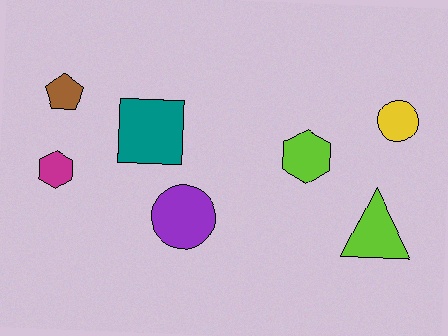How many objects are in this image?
There are 7 objects.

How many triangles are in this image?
There is 1 triangle.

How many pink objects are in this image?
There are no pink objects.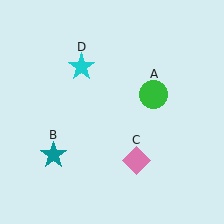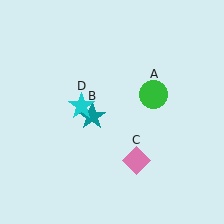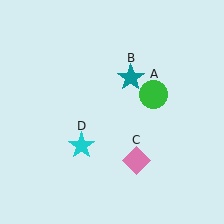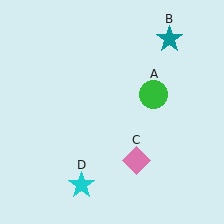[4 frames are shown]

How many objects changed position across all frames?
2 objects changed position: teal star (object B), cyan star (object D).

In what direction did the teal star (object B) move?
The teal star (object B) moved up and to the right.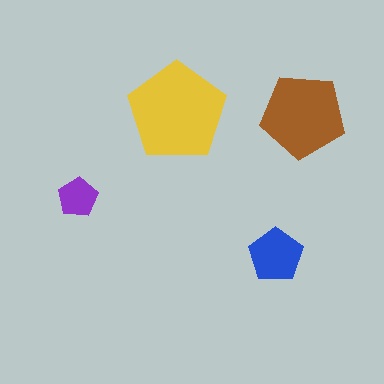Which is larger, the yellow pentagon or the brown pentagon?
The yellow one.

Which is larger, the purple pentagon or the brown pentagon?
The brown one.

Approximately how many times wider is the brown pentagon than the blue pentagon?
About 1.5 times wider.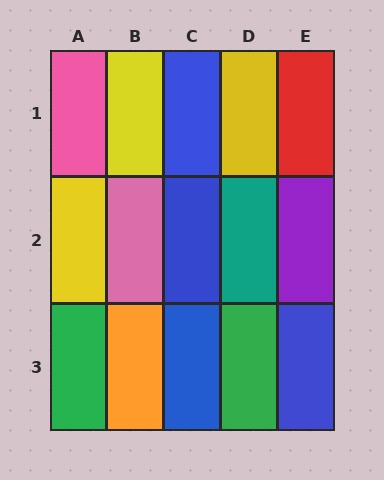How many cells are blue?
4 cells are blue.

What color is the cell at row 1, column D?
Yellow.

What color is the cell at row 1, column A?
Pink.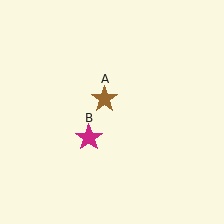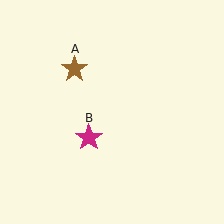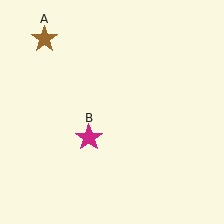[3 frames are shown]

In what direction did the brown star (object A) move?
The brown star (object A) moved up and to the left.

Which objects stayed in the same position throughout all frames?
Magenta star (object B) remained stationary.